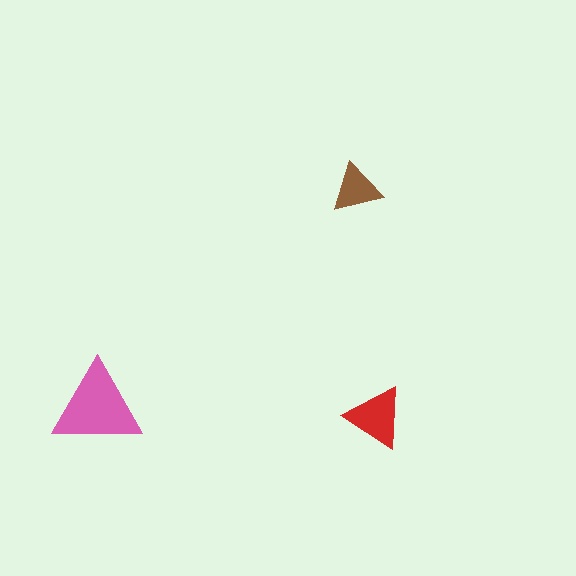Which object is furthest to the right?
The red triangle is rightmost.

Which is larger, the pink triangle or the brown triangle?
The pink one.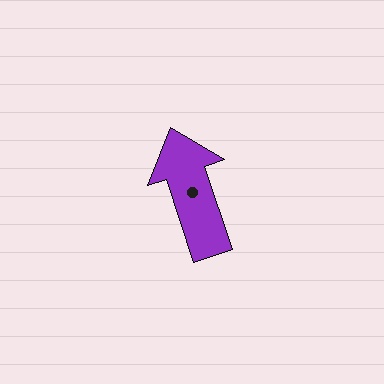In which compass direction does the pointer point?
North.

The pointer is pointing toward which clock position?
Roughly 11 o'clock.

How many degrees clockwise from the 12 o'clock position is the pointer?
Approximately 342 degrees.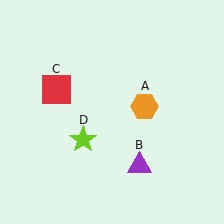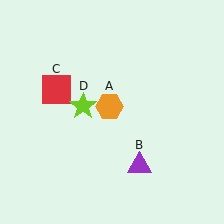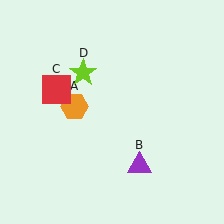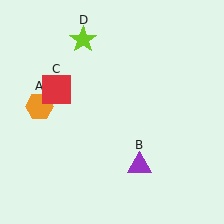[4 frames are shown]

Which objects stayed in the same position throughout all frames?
Purple triangle (object B) and red square (object C) remained stationary.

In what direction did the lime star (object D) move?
The lime star (object D) moved up.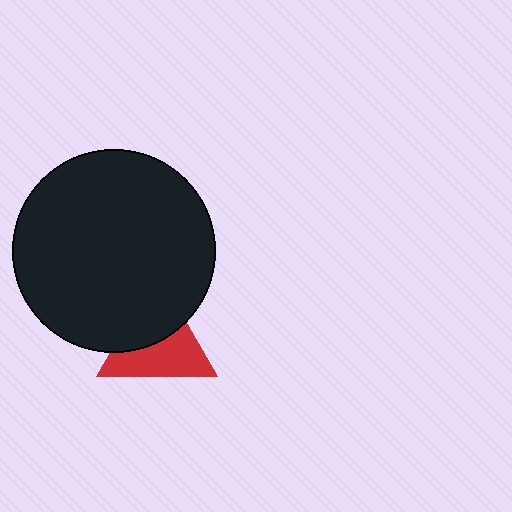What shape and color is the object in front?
The object in front is a black circle.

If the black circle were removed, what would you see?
You would see the complete red triangle.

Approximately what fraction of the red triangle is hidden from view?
Roughly 44% of the red triangle is hidden behind the black circle.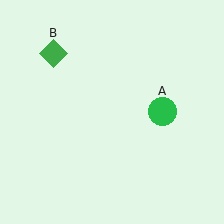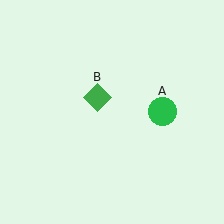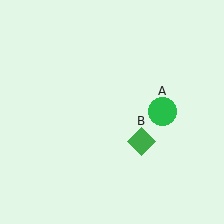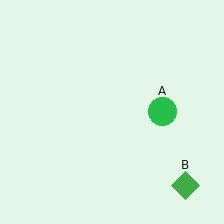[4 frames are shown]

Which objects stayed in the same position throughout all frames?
Green circle (object A) remained stationary.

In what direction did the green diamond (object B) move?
The green diamond (object B) moved down and to the right.